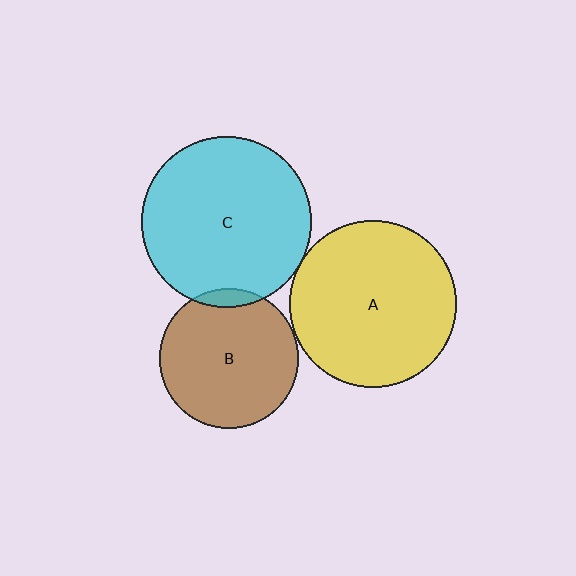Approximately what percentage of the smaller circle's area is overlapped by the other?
Approximately 5%.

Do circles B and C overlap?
Yes.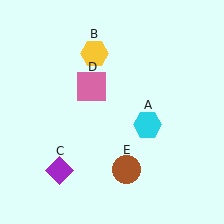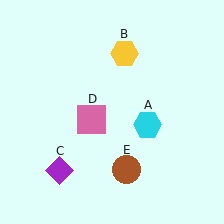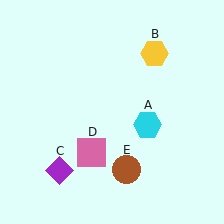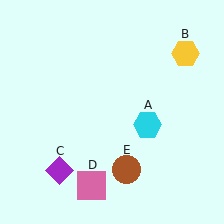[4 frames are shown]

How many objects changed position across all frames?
2 objects changed position: yellow hexagon (object B), pink square (object D).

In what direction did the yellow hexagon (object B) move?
The yellow hexagon (object B) moved right.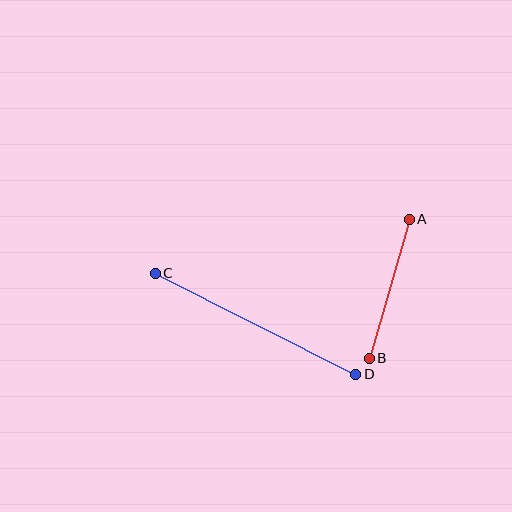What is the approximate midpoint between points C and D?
The midpoint is at approximately (256, 324) pixels.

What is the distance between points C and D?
The distance is approximately 225 pixels.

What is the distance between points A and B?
The distance is approximately 145 pixels.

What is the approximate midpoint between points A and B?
The midpoint is at approximately (389, 289) pixels.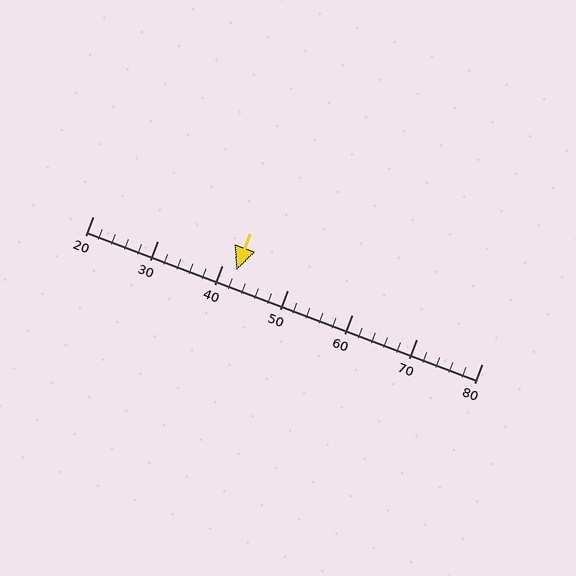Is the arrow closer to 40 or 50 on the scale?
The arrow is closer to 40.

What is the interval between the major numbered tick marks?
The major tick marks are spaced 10 units apart.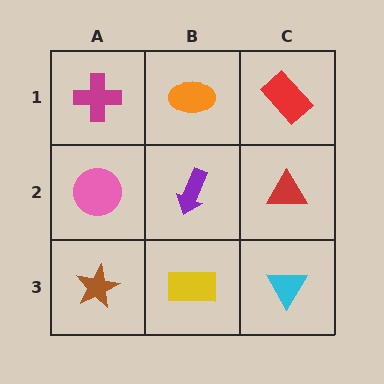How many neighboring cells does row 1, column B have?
3.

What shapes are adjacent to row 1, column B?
A purple arrow (row 2, column B), a magenta cross (row 1, column A), a red rectangle (row 1, column C).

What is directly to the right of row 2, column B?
A red triangle.